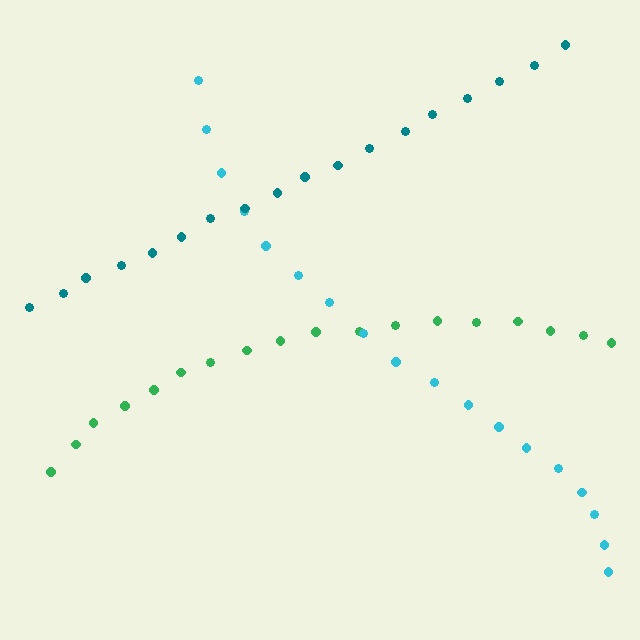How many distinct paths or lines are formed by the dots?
There are 3 distinct paths.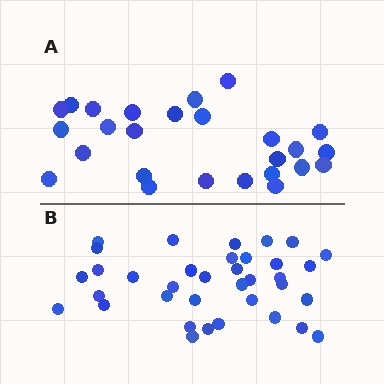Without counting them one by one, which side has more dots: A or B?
Region B (the bottom region) has more dots.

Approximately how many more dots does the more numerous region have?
Region B has roughly 10 or so more dots than region A.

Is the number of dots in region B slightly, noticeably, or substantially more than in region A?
Region B has noticeably more, but not dramatically so. The ratio is roughly 1.4 to 1.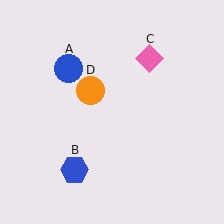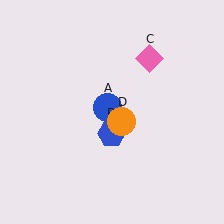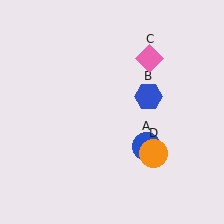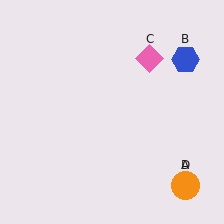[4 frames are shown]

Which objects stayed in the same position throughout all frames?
Pink diamond (object C) remained stationary.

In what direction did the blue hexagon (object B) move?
The blue hexagon (object B) moved up and to the right.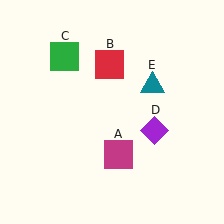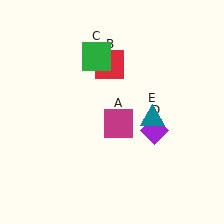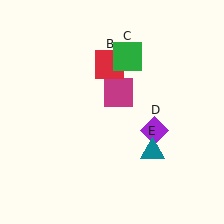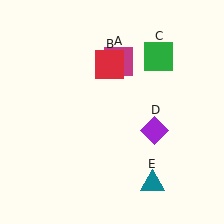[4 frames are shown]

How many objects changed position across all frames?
3 objects changed position: magenta square (object A), green square (object C), teal triangle (object E).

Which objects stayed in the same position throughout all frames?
Red square (object B) and purple diamond (object D) remained stationary.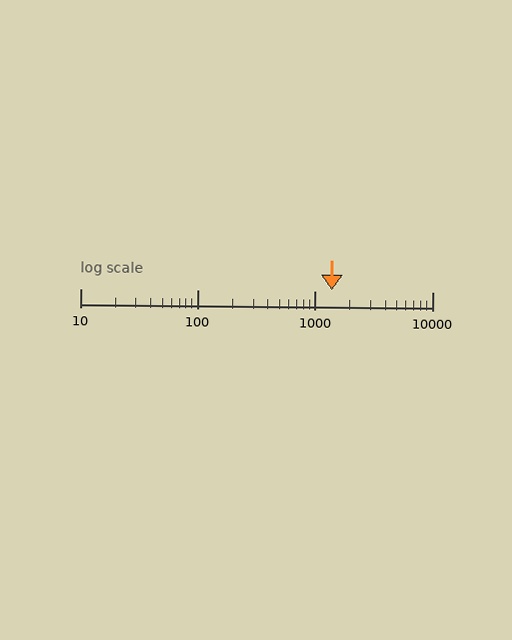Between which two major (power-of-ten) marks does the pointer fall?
The pointer is between 1000 and 10000.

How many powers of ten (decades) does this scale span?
The scale spans 3 decades, from 10 to 10000.